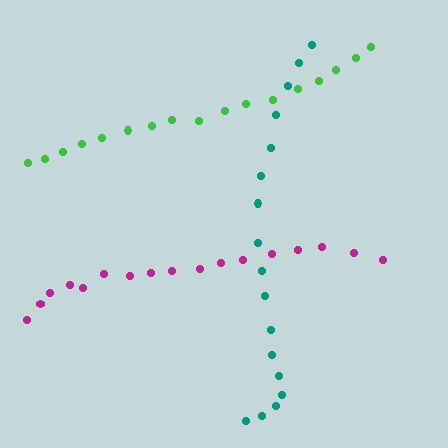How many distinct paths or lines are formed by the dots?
There are 3 distinct paths.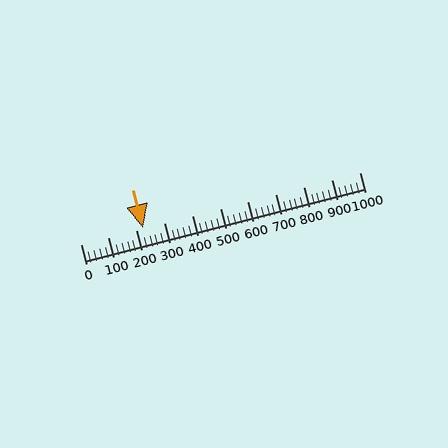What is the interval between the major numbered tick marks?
The major tick marks are spaced 100 units apart.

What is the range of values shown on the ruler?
The ruler shows values from 0 to 1000.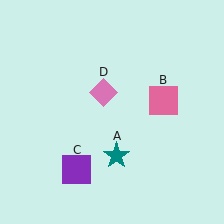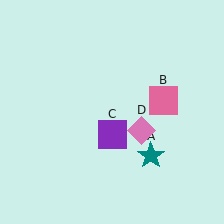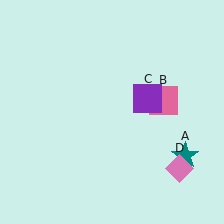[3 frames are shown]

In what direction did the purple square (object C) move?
The purple square (object C) moved up and to the right.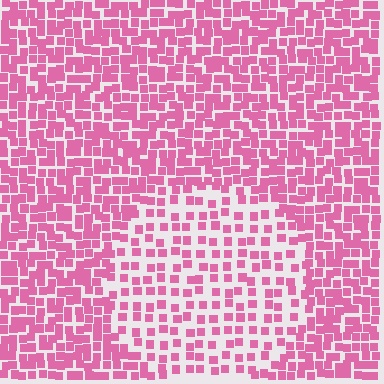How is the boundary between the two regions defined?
The boundary is defined by a change in element density (approximately 2.0x ratio). All elements are the same color, size, and shape.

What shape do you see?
I see a circle.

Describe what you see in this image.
The image contains small pink elements arranged at two different densities. A circle-shaped region is visible where the elements are less densely packed than the surrounding area.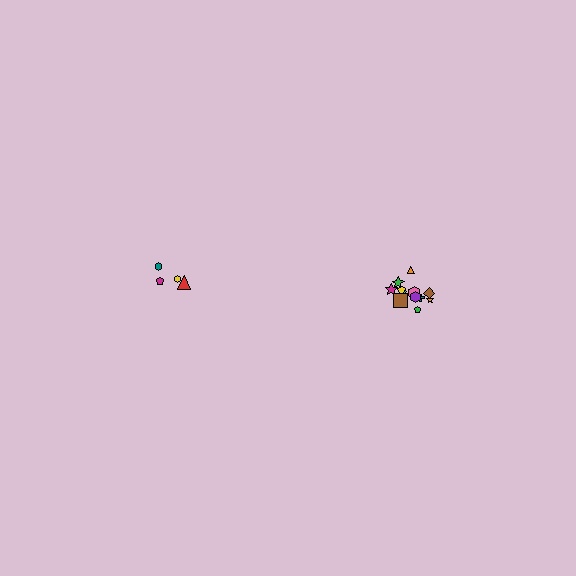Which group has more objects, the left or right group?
The right group.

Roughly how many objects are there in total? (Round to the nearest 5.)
Roughly 15 objects in total.